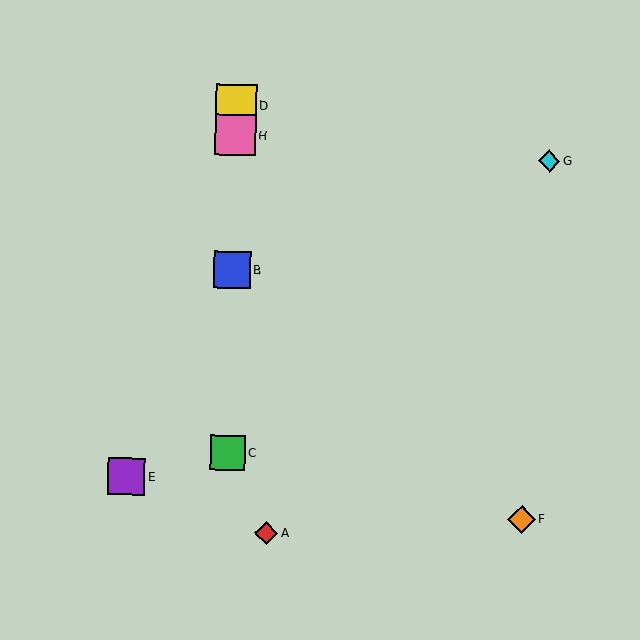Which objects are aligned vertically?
Objects B, C, D, H are aligned vertically.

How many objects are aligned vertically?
4 objects (B, C, D, H) are aligned vertically.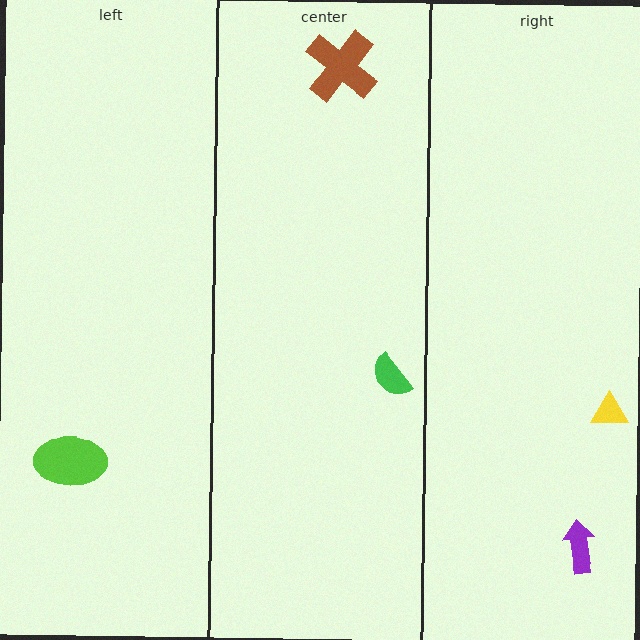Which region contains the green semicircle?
The center region.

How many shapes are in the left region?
1.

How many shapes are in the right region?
2.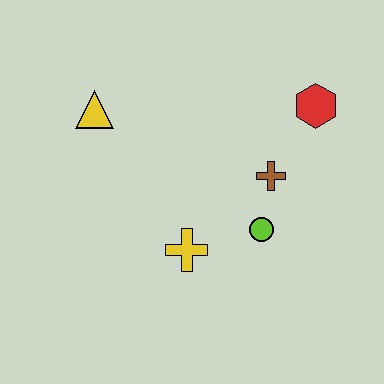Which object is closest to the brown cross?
The lime circle is closest to the brown cross.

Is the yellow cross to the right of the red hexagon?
No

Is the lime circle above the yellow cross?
Yes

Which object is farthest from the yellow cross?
The red hexagon is farthest from the yellow cross.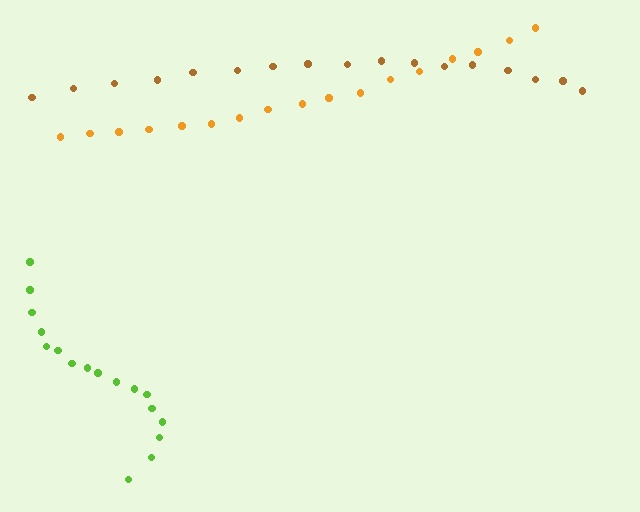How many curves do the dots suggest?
There are 3 distinct paths.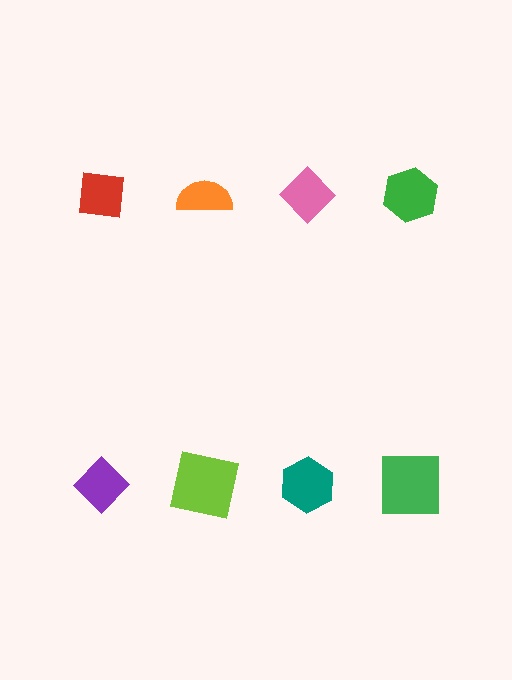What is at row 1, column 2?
An orange semicircle.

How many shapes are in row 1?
4 shapes.